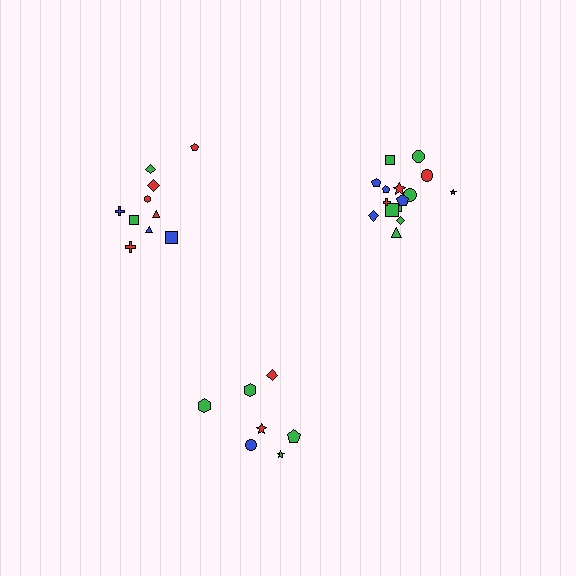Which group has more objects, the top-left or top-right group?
The top-right group.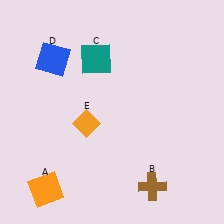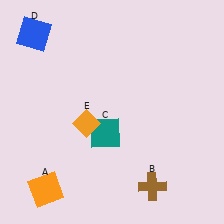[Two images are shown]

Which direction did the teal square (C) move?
The teal square (C) moved down.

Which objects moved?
The objects that moved are: the teal square (C), the blue square (D).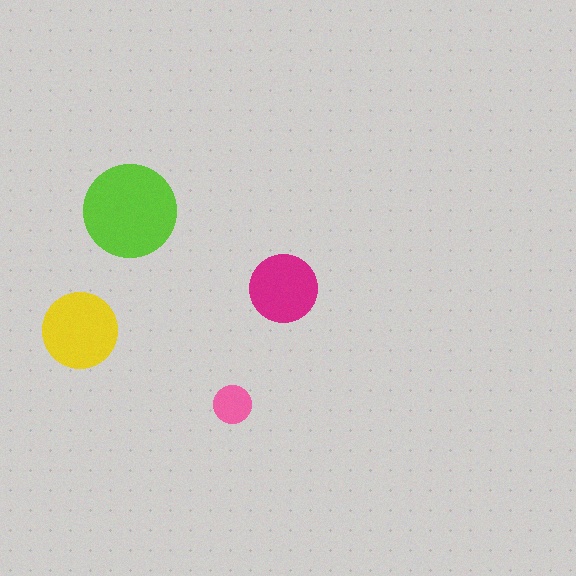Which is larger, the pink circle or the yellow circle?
The yellow one.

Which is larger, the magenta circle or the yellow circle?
The yellow one.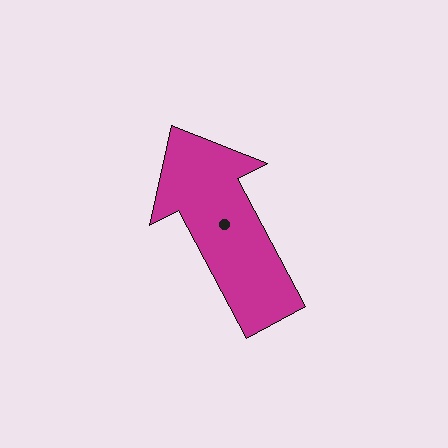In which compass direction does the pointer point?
Northwest.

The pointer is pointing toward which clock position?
Roughly 11 o'clock.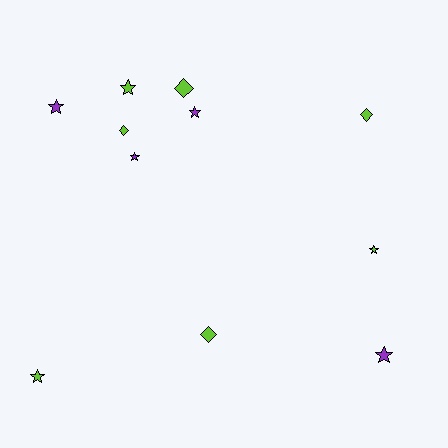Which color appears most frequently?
Lime, with 7 objects.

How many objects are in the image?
There are 11 objects.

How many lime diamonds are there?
There are 4 lime diamonds.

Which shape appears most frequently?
Star, with 7 objects.